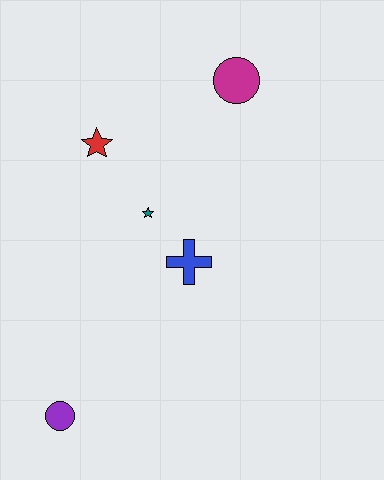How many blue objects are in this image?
There is 1 blue object.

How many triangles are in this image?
There are no triangles.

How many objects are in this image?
There are 5 objects.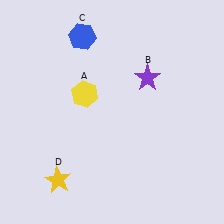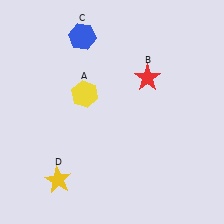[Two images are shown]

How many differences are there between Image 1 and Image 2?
There is 1 difference between the two images.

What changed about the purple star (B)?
In Image 1, B is purple. In Image 2, it changed to red.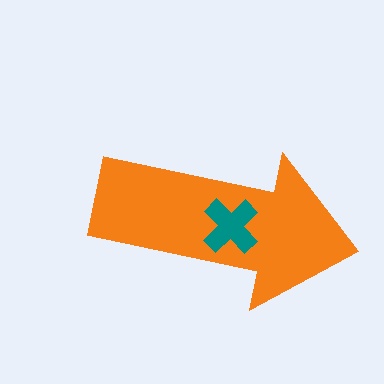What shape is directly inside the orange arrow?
The teal cross.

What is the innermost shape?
The teal cross.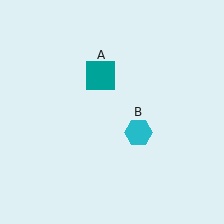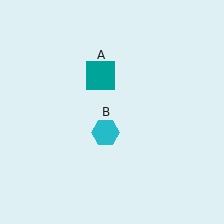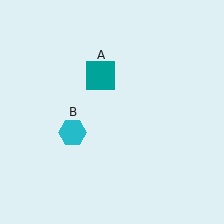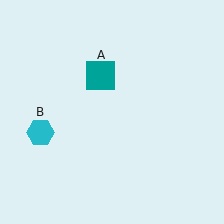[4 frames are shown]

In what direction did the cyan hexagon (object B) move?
The cyan hexagon (object B) moved left.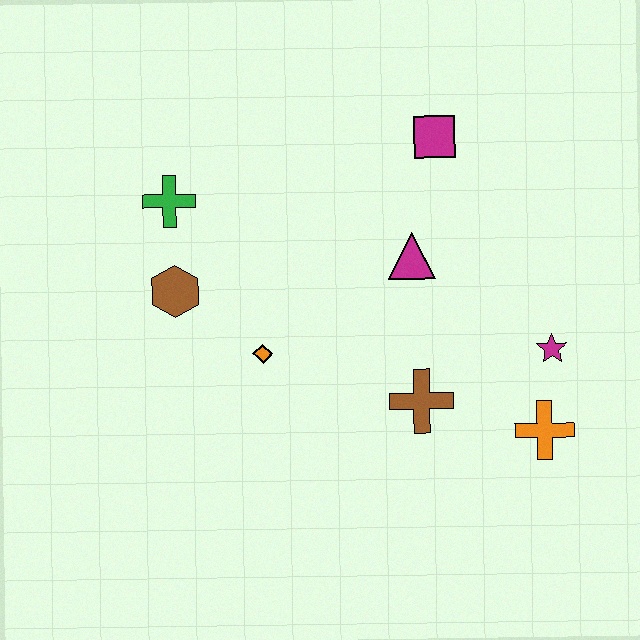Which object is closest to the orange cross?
The magenta star is closest to the orange cross.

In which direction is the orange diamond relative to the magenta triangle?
The orange diamond is to the left of the magenta triangle.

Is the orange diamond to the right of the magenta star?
No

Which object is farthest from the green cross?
The orange cross is farthest from the green cross.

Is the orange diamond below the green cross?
Yes